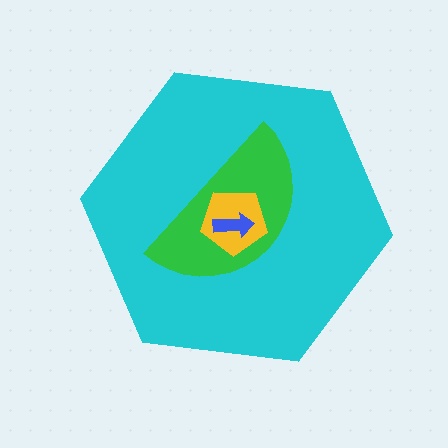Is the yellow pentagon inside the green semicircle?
Yes.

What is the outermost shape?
The cyan hexagon.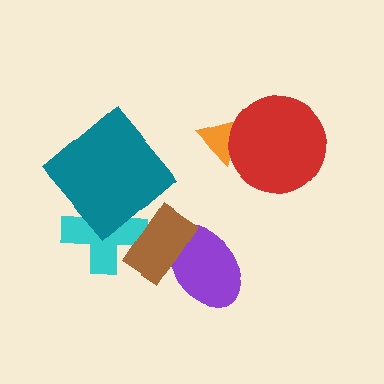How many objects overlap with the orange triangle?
1 object overlaps with the orange triangle.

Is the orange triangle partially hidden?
Yes, it is partially covered by another shape.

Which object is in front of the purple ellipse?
The brown rectangle is in front of the purple ellipse.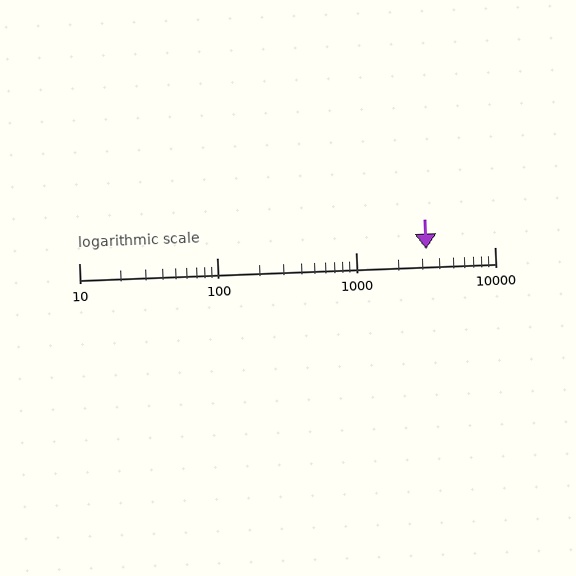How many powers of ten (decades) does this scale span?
The scale spans 3 decades, from 10 to 10000.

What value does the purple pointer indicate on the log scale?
The pointer indicates approximately 3200.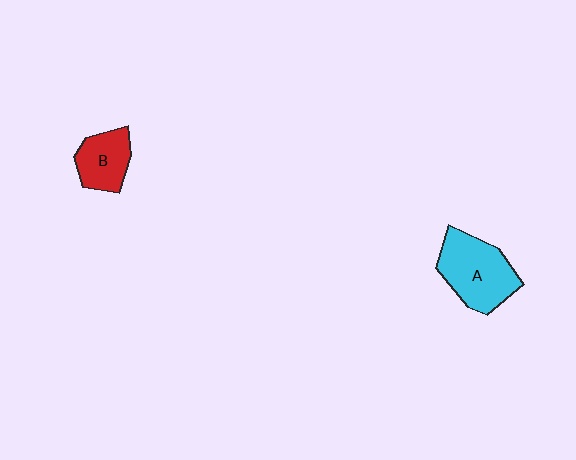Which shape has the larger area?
Shape A (cyan).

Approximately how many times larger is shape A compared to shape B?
Approximately 1.6 times.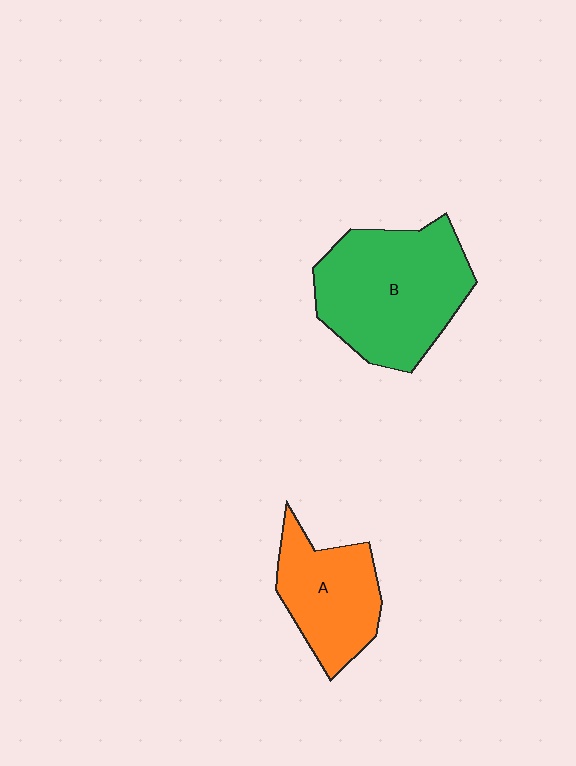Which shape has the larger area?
Shape B (green).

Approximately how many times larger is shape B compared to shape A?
Approximately 1.6 times.